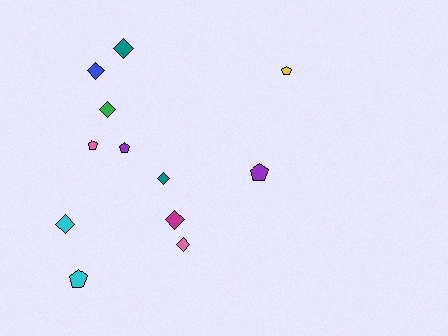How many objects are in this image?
There are 12 objects.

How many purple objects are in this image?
There are 2 purple objects.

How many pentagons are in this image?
There are 5 pentagons.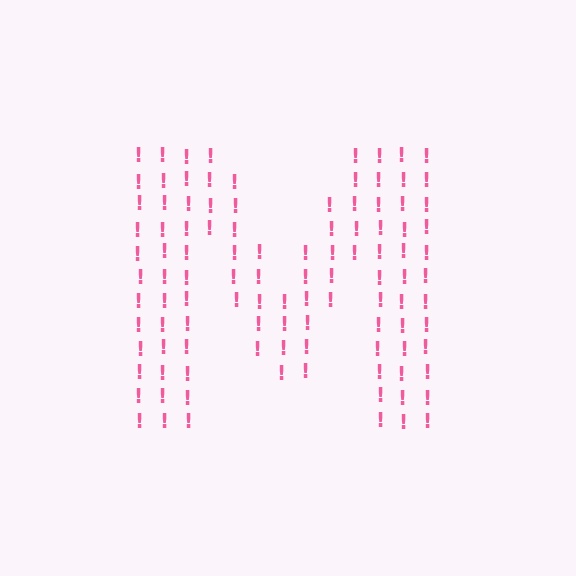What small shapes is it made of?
It is made of small exclamation marks.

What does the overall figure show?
The overall figure shows the letter M.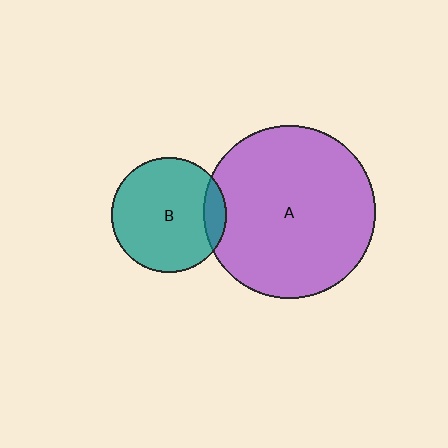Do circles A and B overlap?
Yes.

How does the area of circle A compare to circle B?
Approximately 2.3 times.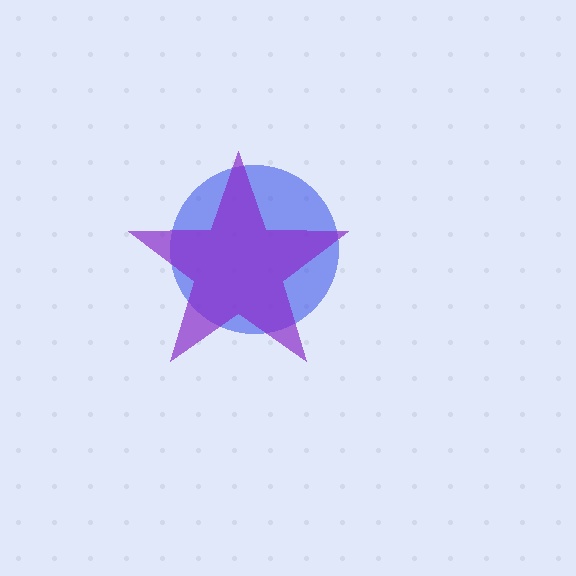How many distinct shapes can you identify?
There are 2 distinct shapes: a blue circle, a purple star.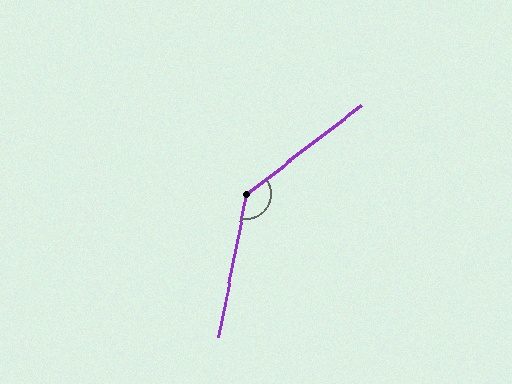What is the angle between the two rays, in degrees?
Approximately 138 degrees.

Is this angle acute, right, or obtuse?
It is obtuse.